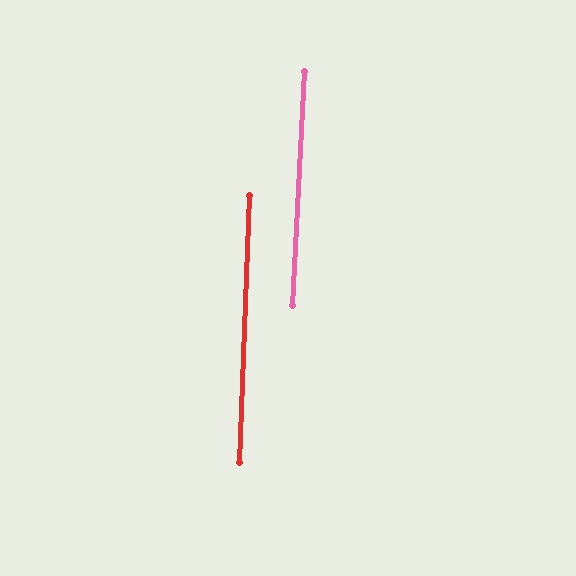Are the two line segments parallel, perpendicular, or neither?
Parallel — their directions differ by only 0.7°.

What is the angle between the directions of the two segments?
Approximately 1 degree.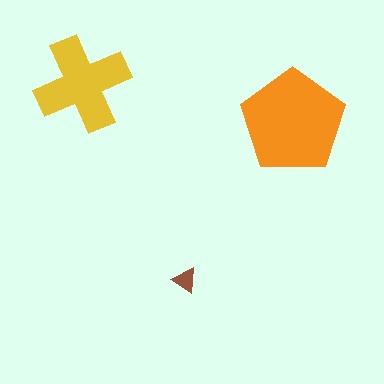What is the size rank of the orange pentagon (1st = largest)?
1st.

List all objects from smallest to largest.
The brown triangle, the yellow cross, the orange pentagon.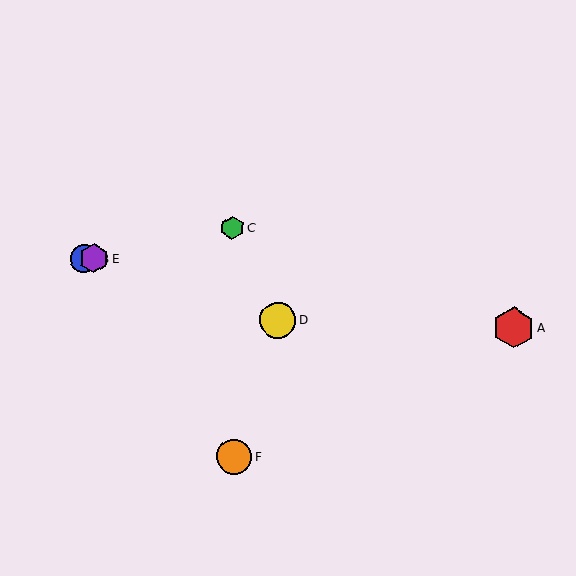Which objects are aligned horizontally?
Objects B, E are aligned horizontally.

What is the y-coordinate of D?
Object D is at y≈320.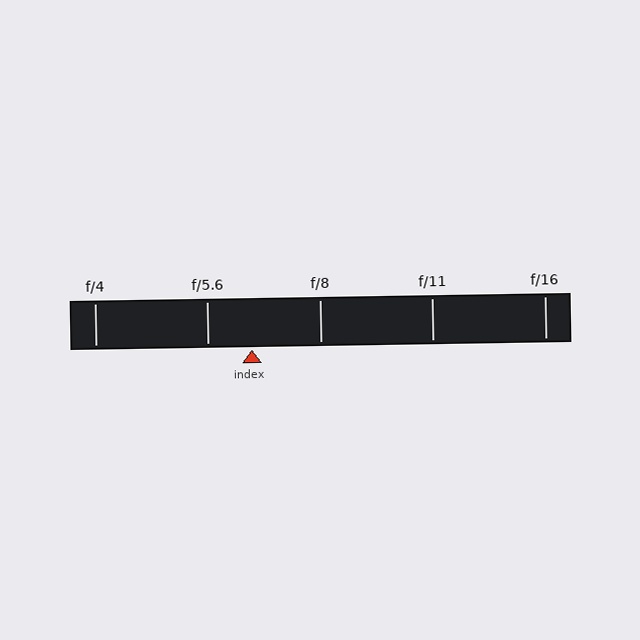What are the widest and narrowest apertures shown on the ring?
The widest aperture shown is f/4 and the narrowest is f/16.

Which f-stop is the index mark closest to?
The index mark is closest to f/5.6.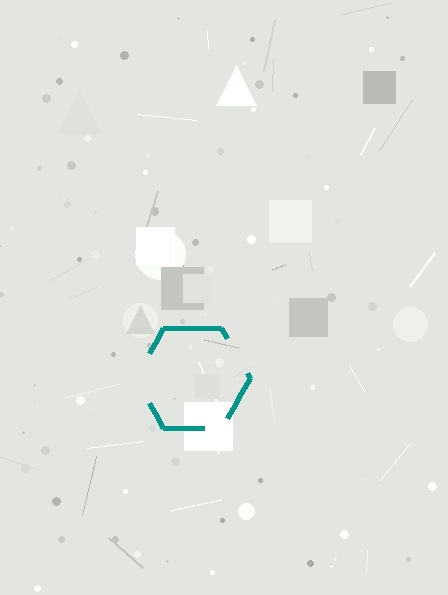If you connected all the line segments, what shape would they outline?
They would outline a hexagon.